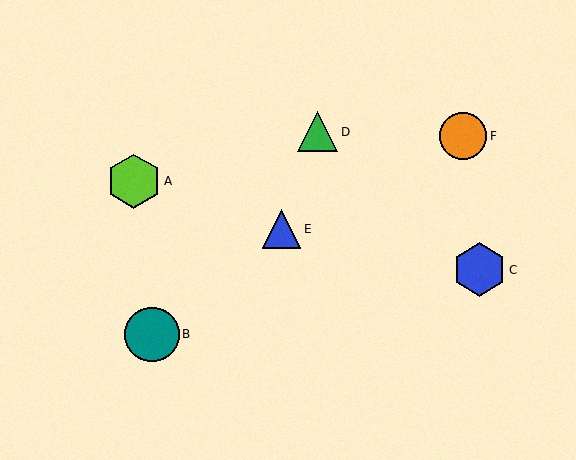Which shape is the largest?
The teal circle (labeled B) is the largest.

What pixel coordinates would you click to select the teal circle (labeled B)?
Click at (152, 334) to select the teal circle B.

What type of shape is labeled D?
Shape D is a green triangle.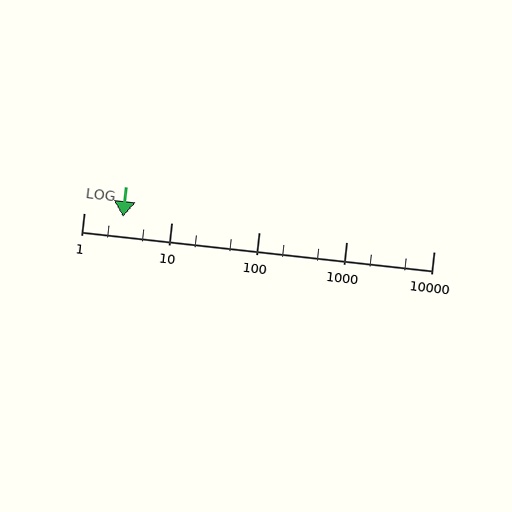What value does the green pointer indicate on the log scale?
The pointer indicates approximately 2.8.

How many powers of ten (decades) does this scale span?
The scale spans 4 decades, from 1 to 10000.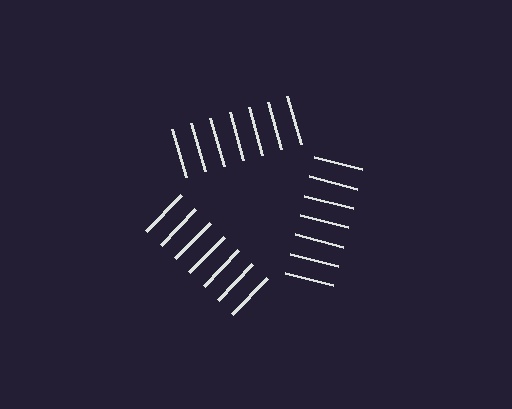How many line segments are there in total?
21 — 7 along each of the 3 edges.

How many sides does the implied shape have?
3 sides — the line-ends trace a triangle.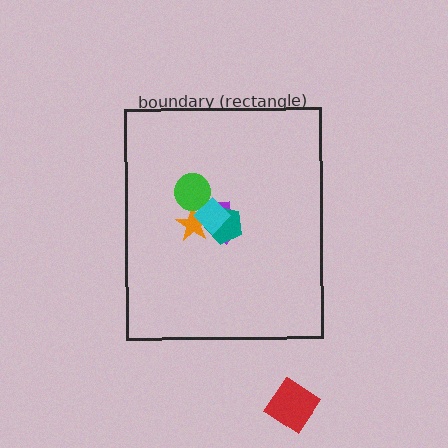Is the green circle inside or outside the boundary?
Inside.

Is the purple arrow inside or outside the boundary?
Inside.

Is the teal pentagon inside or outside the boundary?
Inside.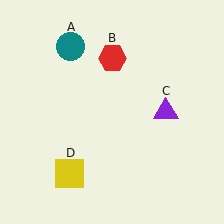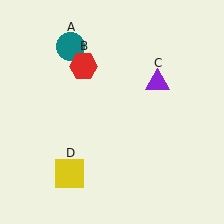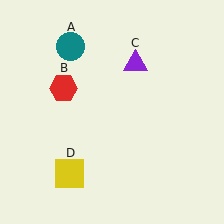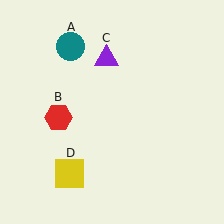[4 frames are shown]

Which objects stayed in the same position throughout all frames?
Teal circle (object A) and yellow square (object D) remained stationary.